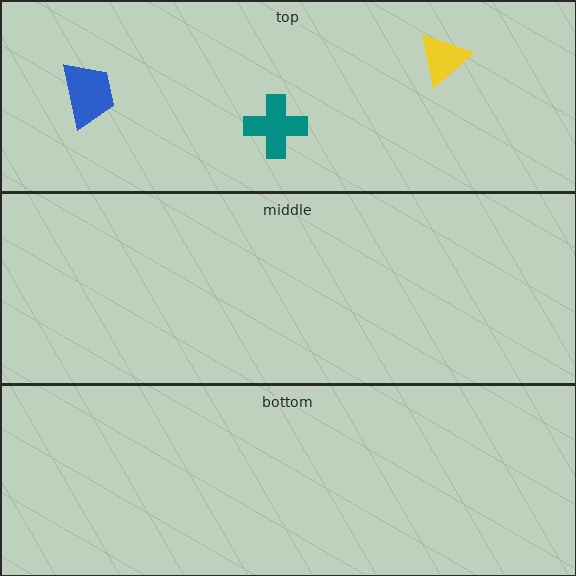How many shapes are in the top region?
3.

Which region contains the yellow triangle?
The top region.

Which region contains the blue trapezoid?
The top region.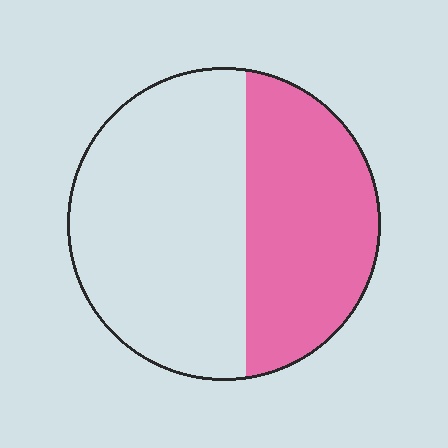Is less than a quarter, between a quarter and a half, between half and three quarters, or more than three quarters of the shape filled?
Between a quarter and a half.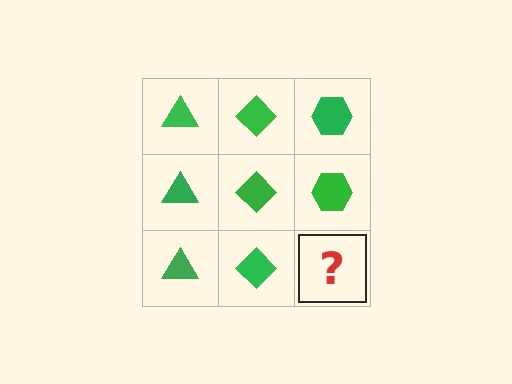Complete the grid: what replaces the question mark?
The question mark should be replaced with a green hexagon.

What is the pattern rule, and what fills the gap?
The rule is that each column has a consistent shape. The gap should be filled with a green hexagon.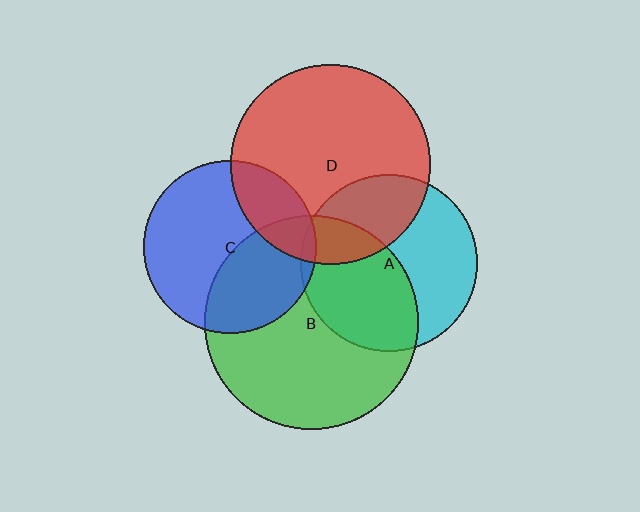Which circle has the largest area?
Circle B (green).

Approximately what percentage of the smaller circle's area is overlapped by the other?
Approximately 15%.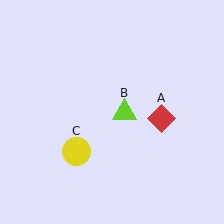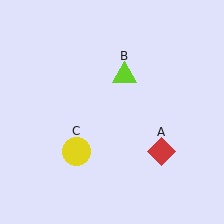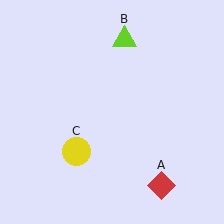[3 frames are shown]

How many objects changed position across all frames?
2 objects changed position: red diamond (object A), lime triangle (object B).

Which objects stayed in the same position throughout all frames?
Yellow circle (object C) remained stationary.